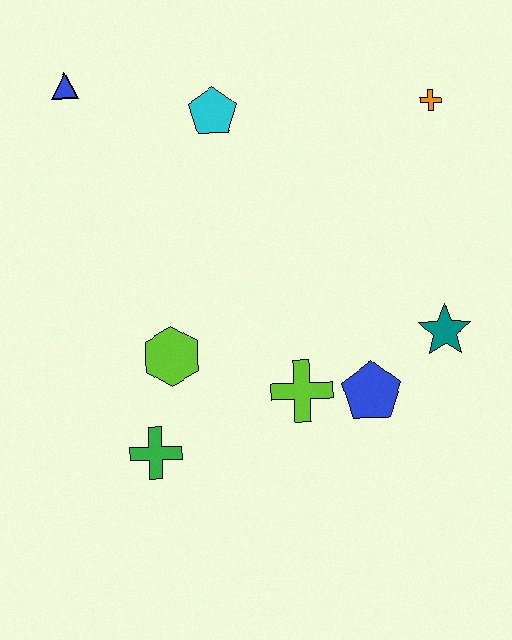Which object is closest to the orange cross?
The cyan pentagon is closest to the orange cross.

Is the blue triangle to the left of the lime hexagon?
Yes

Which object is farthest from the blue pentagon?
The blue triangle is farthest from the blue pentagon.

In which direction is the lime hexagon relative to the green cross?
The lime hexagon is above the green cross.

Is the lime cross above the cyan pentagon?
No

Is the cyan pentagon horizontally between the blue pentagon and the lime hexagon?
Yes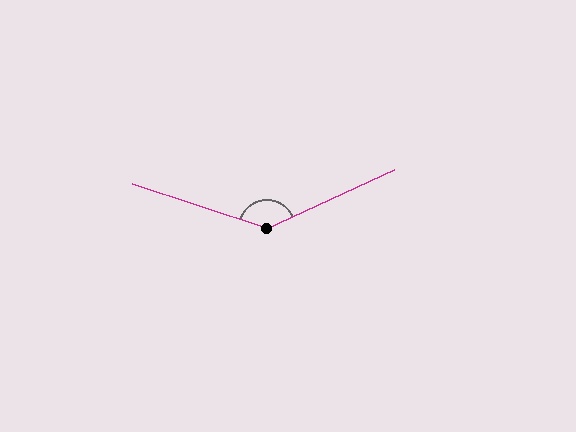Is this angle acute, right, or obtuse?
It is obtuse.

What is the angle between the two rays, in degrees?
Approximately 137 degrees.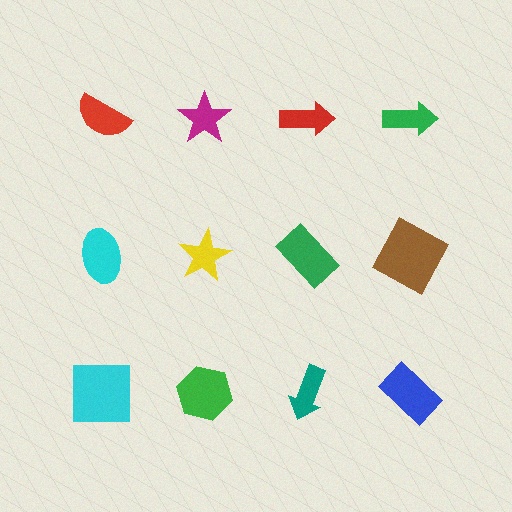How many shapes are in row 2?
4 shapes.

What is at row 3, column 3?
A teal arrow.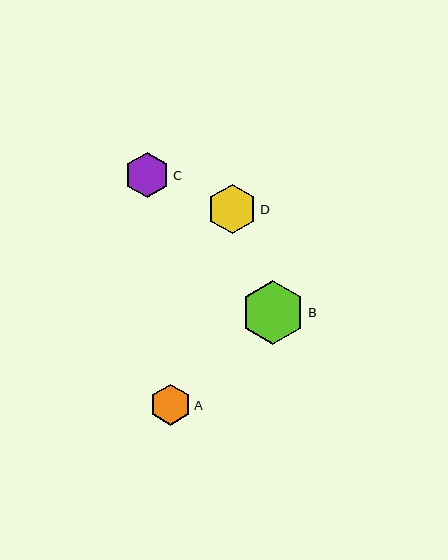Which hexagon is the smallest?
Hexagon A is the smallest with a size of approximately 41 pixels.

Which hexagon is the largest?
Hexagon B is the largest with a size of approximately 64 pixels.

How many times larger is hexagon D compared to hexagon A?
Hexagon D is approximately 1.2 times the size of hexagon A.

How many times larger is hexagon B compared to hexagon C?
Hexagon B is approximately 1.4 times the size of hexagon C.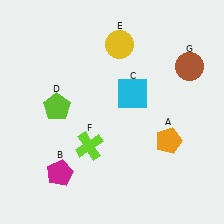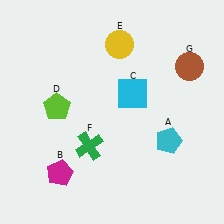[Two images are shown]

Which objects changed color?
A changed from orange to cyan. F changed from lime to green.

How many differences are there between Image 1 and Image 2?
There are 2 differences between the two images.